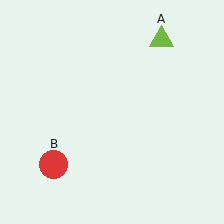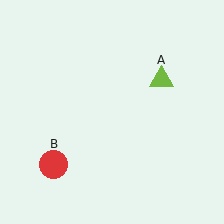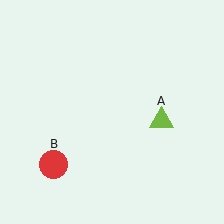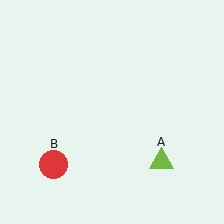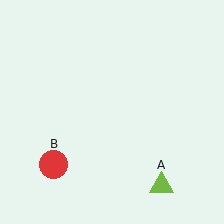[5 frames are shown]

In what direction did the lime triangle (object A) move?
The lime triangle (object A) moved down.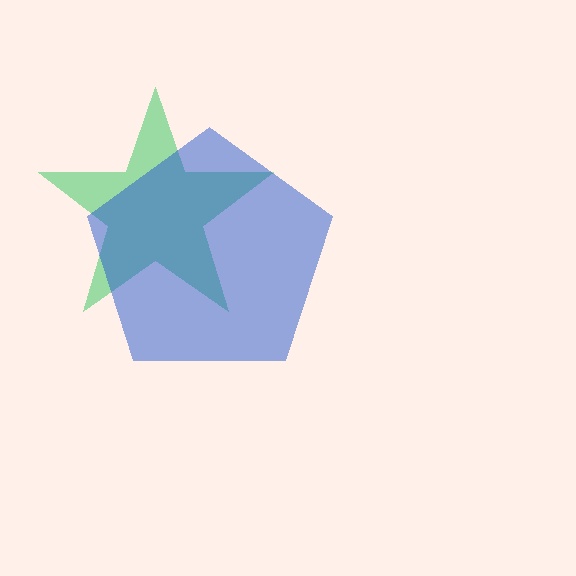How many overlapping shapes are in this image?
There are 2 overlapping shapes in the image.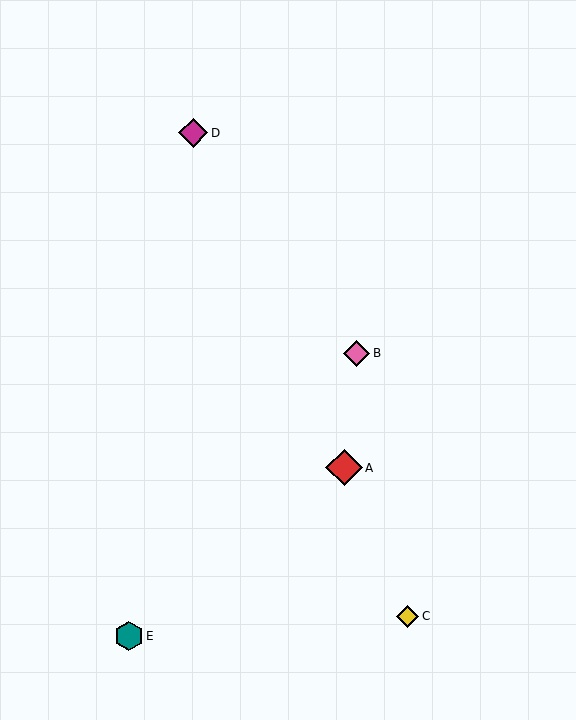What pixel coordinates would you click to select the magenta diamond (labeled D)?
Click at (193, 133) to select the magenta diamond D.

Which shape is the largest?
The red diamond (labeled A) is the largest.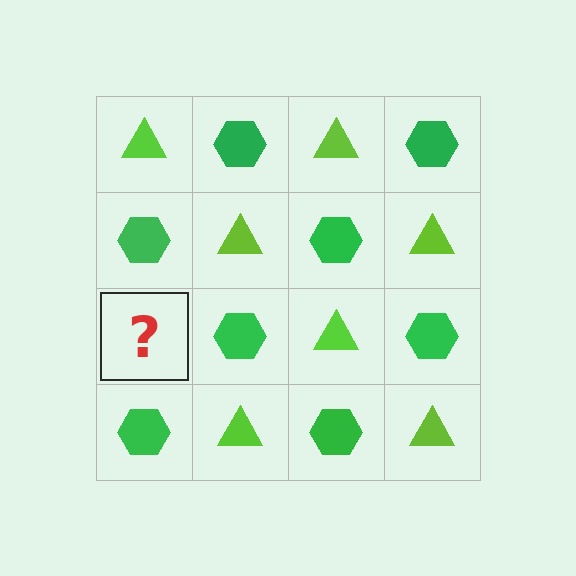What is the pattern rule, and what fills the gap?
The rule is that it alternates lime triangle and green hexagon in a checkerboard pattern. The gap should be filled with a lime triangle.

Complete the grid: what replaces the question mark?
The question mark should be replaced with a lime triangle.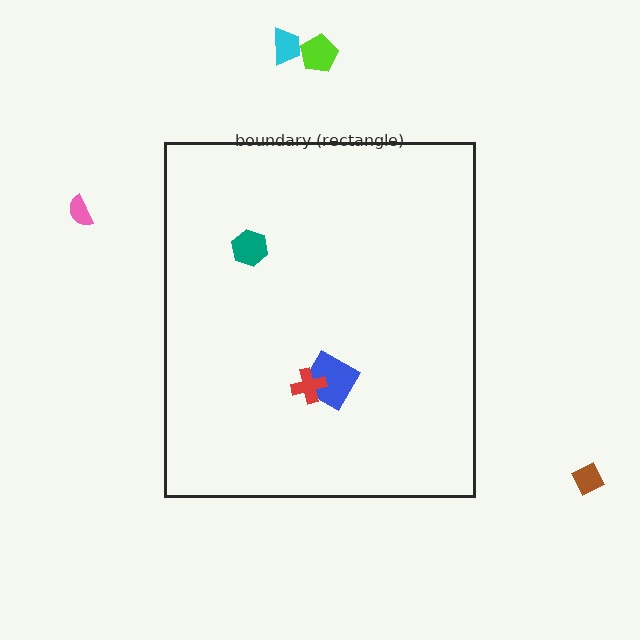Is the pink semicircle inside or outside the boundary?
Outside.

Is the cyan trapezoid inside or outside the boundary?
Outside.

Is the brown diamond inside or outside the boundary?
Outside.